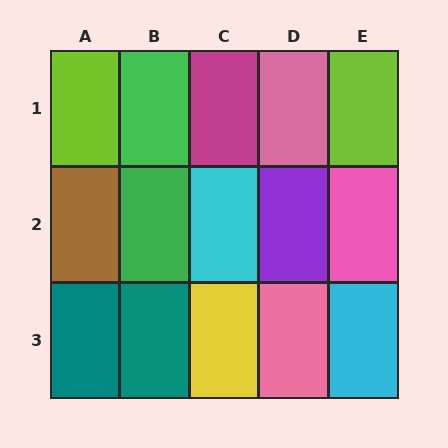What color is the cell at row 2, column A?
Brown.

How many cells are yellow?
1 cell is yellow.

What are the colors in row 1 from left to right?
Lime, green, magenta, pink, lime.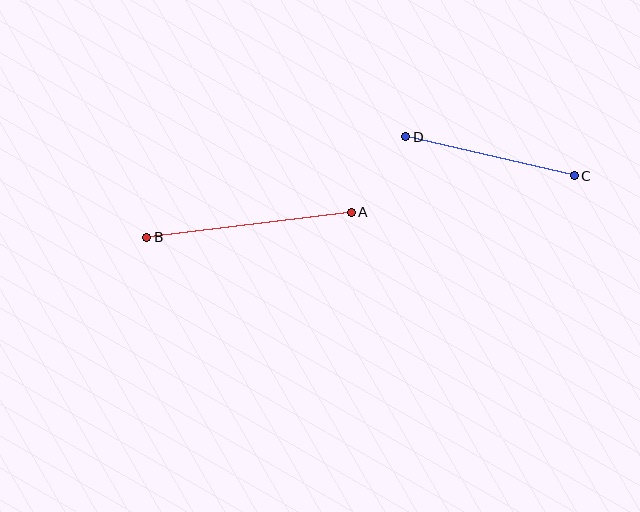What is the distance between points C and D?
The distance is approximately 173 pixels.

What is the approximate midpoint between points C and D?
The midpoint is at approximately (490, 156) pixels.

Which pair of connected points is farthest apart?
Points A and B are farthest apart.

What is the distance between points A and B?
The distance is approximately 206 pixels.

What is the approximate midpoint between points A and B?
The midpoint is at approximately (249, 225) pixels.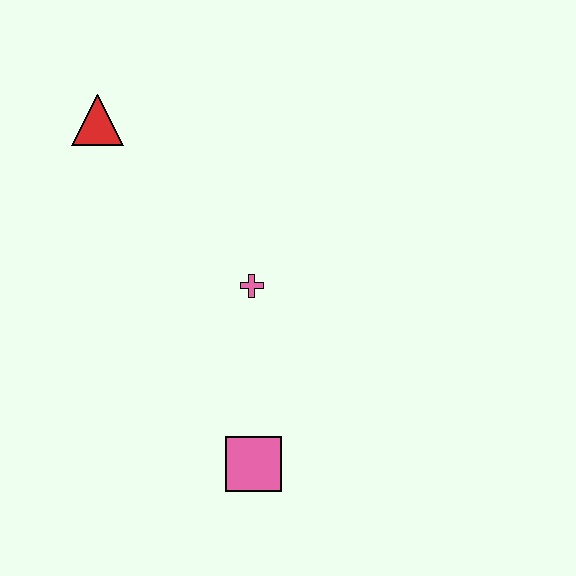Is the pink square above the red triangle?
No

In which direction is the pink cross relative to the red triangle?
The pink cross is below the red triangle.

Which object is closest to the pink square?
The pink cross is closest to the pink square.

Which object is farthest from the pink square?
The red triangle is farthest from the pink square.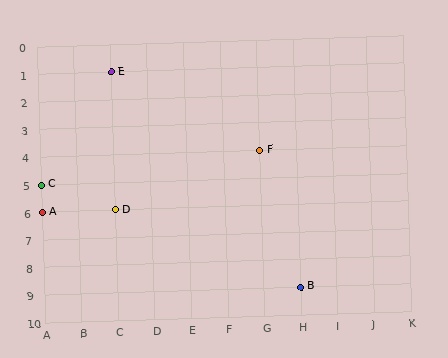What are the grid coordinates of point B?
Point B is at grid coordinates (H, 9).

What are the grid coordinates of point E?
Point E is at grid coordinates (C, 1).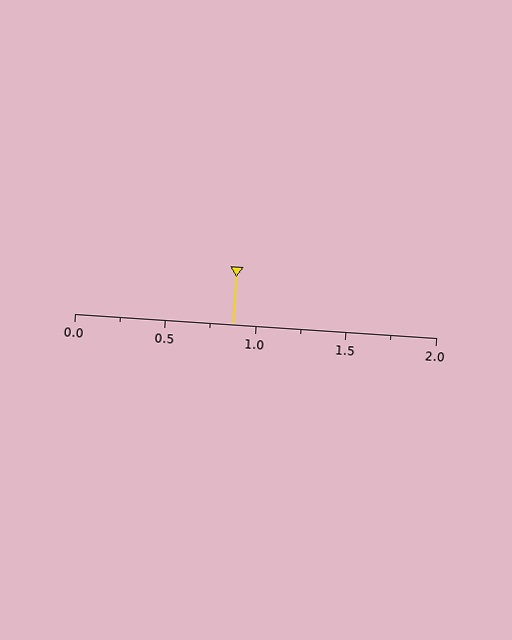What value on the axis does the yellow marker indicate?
The marker indicates approximately 0.88.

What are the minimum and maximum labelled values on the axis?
The axis runs from 0.0 to 2.0.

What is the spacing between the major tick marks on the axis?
The major ticks are spaced 0.5 apart.